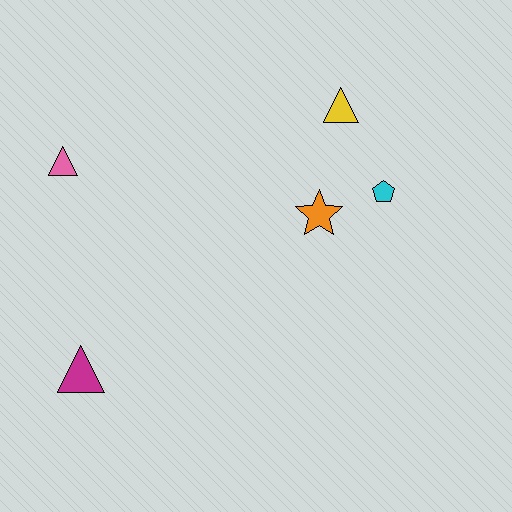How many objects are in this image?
There are 5 objects.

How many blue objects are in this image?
There are no blue objects.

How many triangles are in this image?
There are 3 triangles.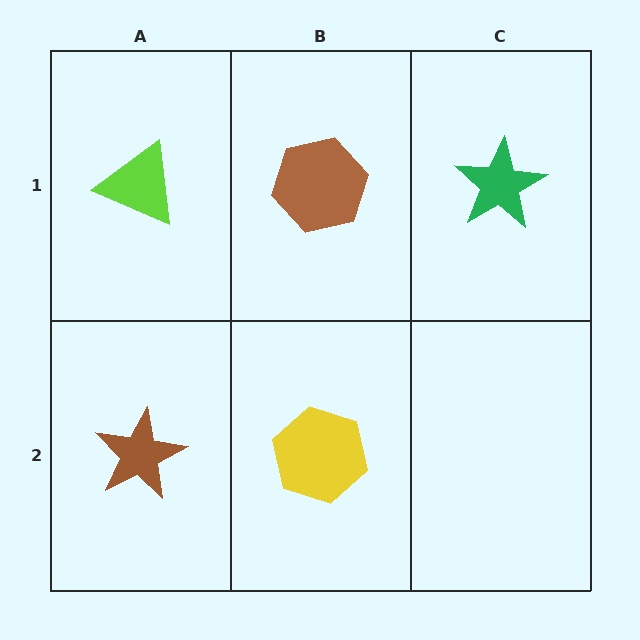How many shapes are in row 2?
2 shapes.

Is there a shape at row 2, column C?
No, that cell is empty.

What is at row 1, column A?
A lime triangle.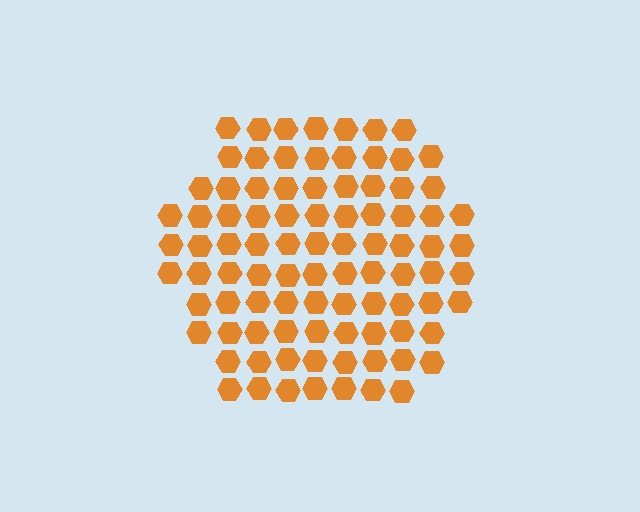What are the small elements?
The small elements are hexagons.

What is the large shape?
The large shape is a hexagon.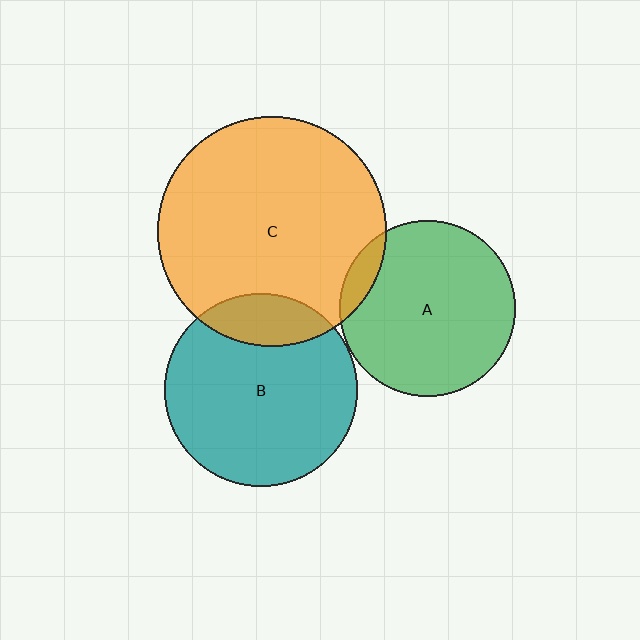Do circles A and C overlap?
Yes.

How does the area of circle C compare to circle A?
Approximately 1.7 times.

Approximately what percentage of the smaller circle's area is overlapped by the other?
Approximately 10%.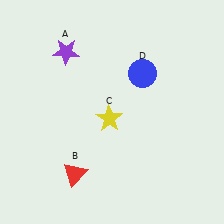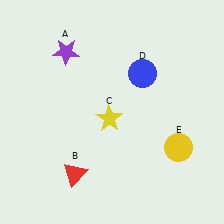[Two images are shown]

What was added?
A yellow circle (E) was added in Image 2.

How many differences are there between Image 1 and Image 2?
There is 1 difference between the two images.